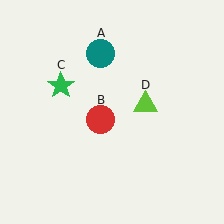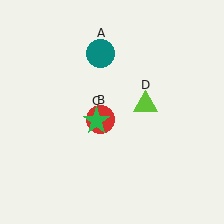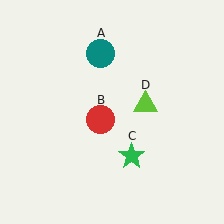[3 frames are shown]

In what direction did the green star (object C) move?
The green star (object C) moved down and to the right.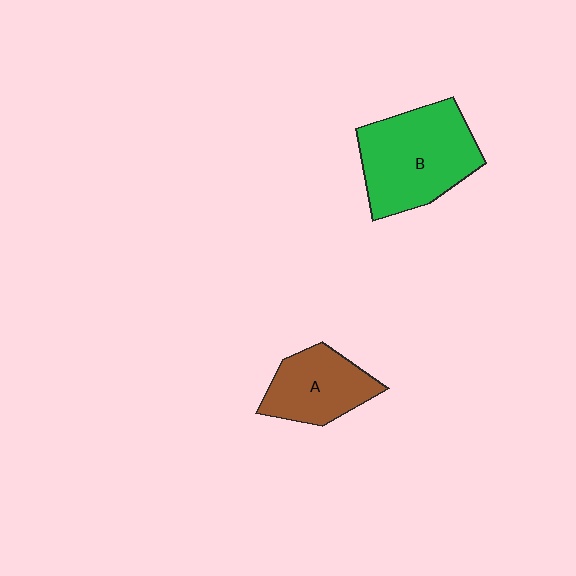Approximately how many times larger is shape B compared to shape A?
Approximately 1.6 times.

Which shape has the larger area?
Shape B (green).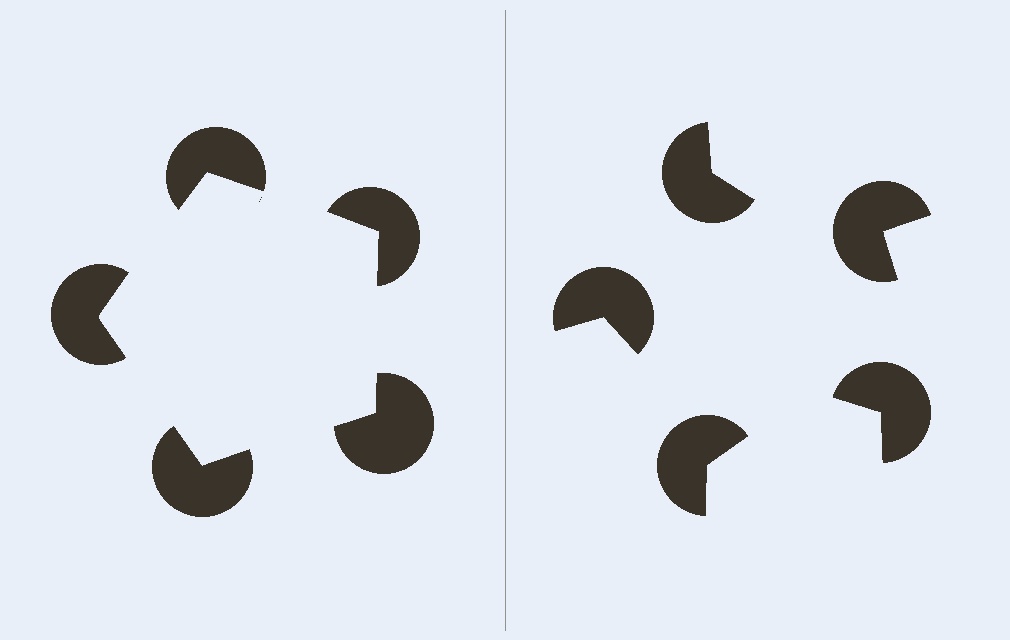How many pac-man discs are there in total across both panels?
10 — 5 on each side.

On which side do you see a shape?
An illusory pentagon appears on the left side. On the right side the wedge cuts are rotated, so no coherent shape forms.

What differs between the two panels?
The pac-man discs are positioned identically on both sides; only the wedge orientations differ. On the left they align to a pentagon; on the right they are misaligned.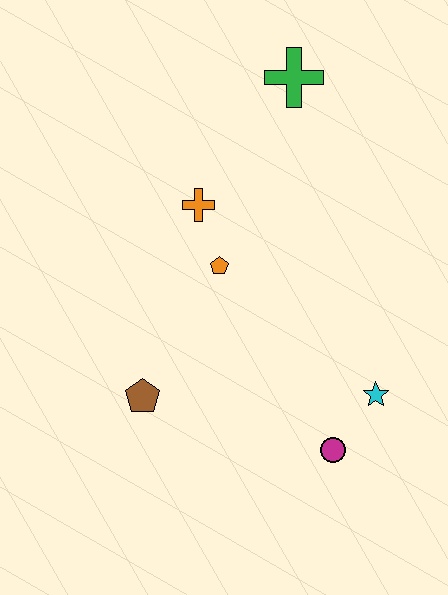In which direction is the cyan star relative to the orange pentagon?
The cyan star is to the right of the orange pentagon.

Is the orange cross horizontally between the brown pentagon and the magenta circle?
Yes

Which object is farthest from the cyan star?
The green cross is farthest from the cyan star.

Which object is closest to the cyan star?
The magenta circle is closest to the cyan star.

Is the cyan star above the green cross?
No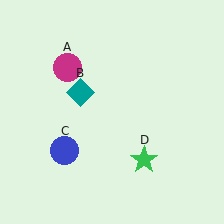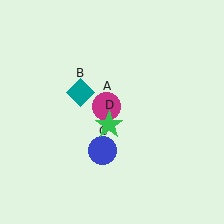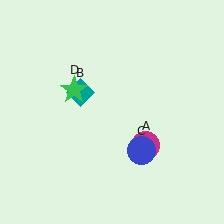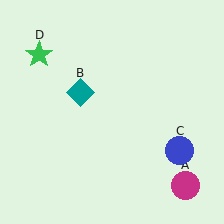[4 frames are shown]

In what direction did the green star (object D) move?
The green star (object D) moved up and to the left.